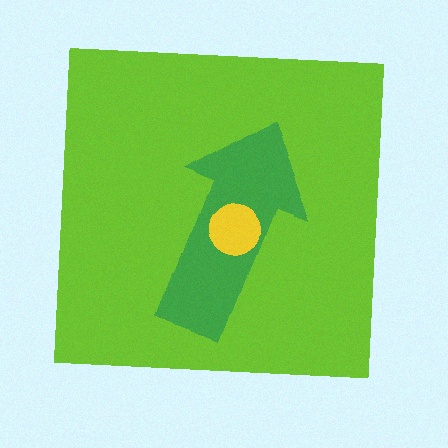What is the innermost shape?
The yellow circle.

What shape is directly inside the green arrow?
The yellow circle.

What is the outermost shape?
The lime square.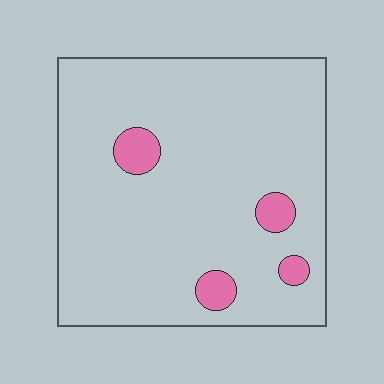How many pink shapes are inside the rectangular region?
4.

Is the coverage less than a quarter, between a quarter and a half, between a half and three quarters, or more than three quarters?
Less than a quarter.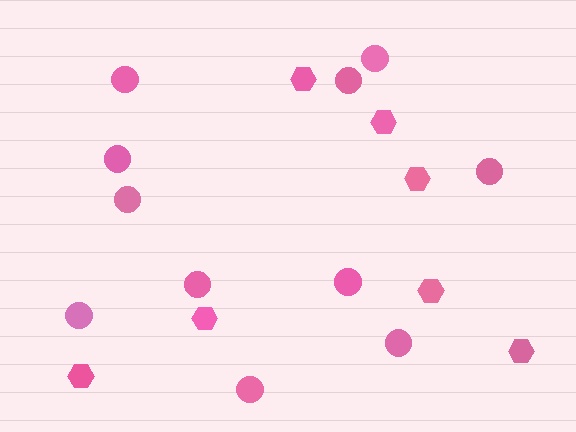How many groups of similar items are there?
There are 2 groups: one group of hexagons (7) and one group of circles (11).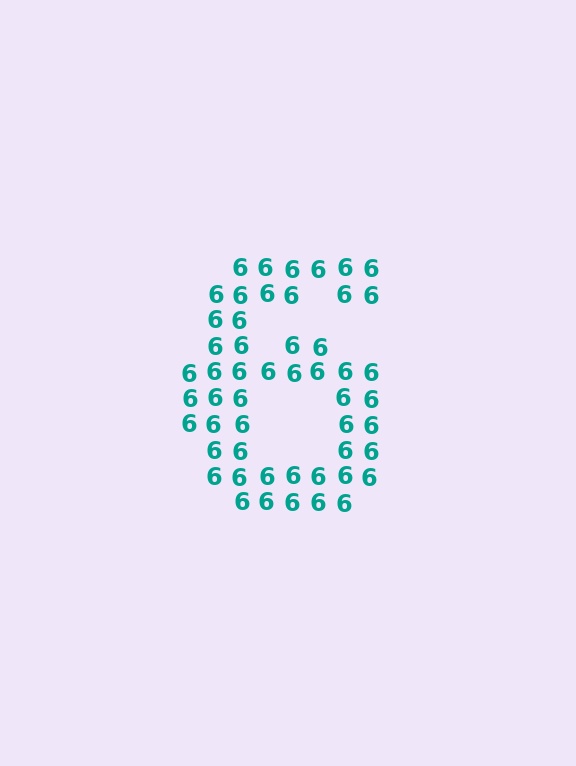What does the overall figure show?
The overall figure shows the digit 6.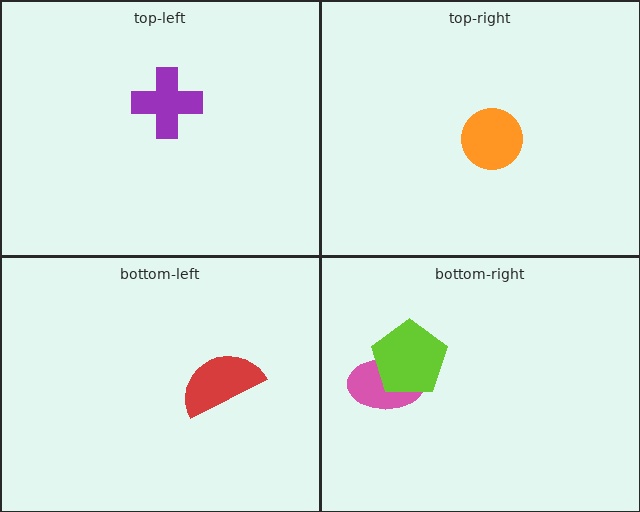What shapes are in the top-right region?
The orange circle.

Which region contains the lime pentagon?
The bottom-right region.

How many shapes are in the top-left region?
1.